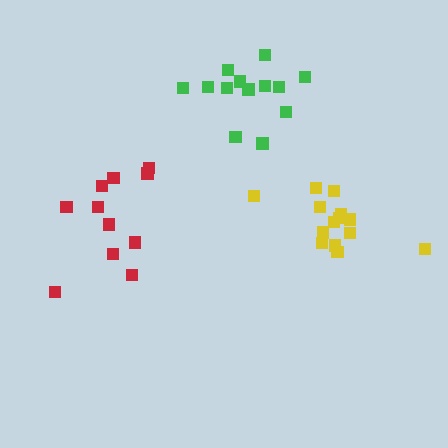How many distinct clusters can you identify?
There are 3 distinct clusters.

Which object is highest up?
The green cluster is topmost.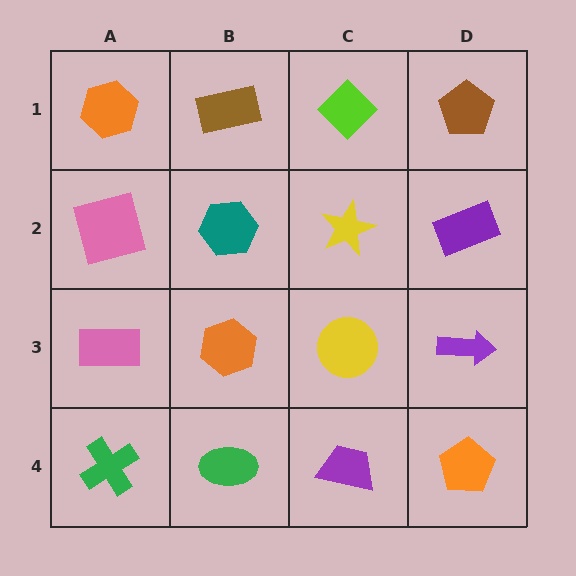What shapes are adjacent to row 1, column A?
A pink square (row 2, column A), a brown rectangle (row 1, column B).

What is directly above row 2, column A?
An orange hexagon.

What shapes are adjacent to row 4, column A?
A pink rectangle (row 3, column A), a green ellipse (row 4, column B).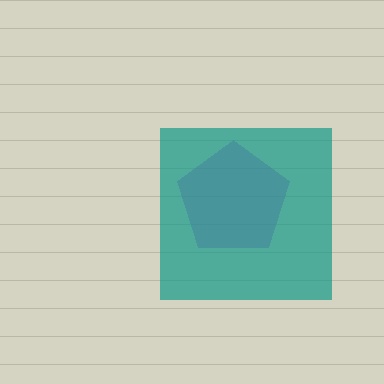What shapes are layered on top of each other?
The layered shapes are: a purple pentagon, a teal square.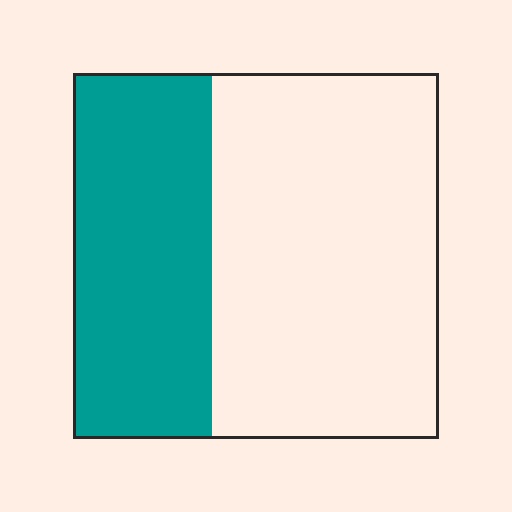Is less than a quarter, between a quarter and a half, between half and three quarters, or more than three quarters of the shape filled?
Between a quarter and a half.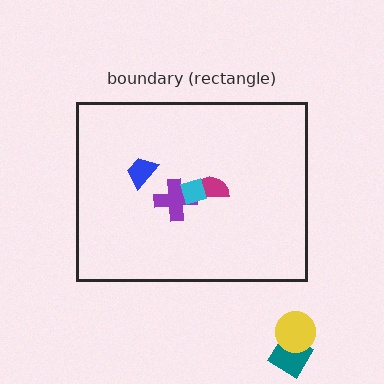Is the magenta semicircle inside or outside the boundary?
Inside.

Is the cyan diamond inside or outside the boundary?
Inside.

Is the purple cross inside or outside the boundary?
Inside.